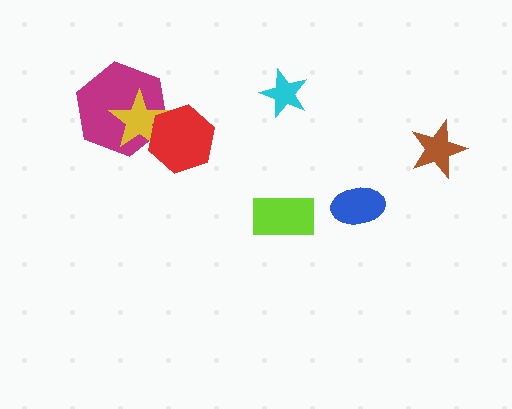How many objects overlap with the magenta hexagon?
2 objects overlap with the magenta hexagon.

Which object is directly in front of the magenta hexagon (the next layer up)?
The yellow star is directly in front of the magenta hexagon.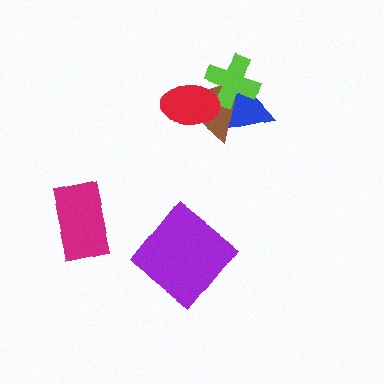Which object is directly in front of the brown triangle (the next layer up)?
The lime cross is directly in front of the brown triangle.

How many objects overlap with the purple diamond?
0 objects overlap with the purple diamond.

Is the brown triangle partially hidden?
Yes, it is partially covered by another shape.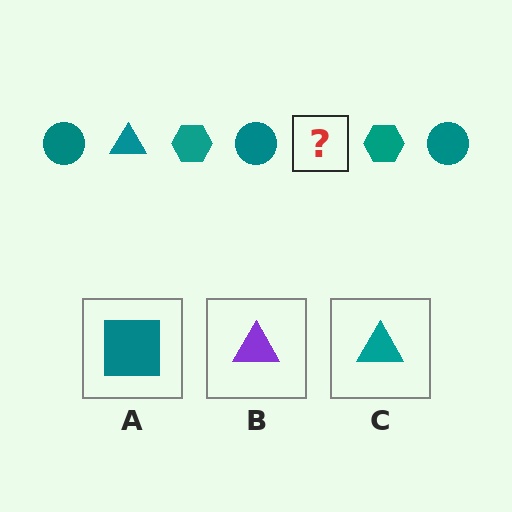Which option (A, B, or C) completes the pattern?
C.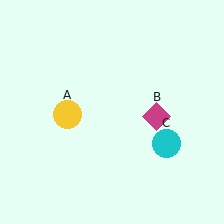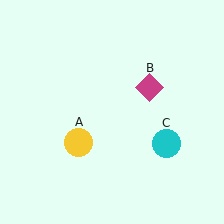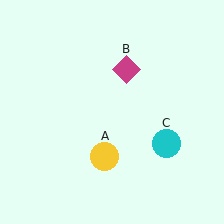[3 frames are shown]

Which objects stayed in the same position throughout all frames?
Cyan circle (object C) remained stationary.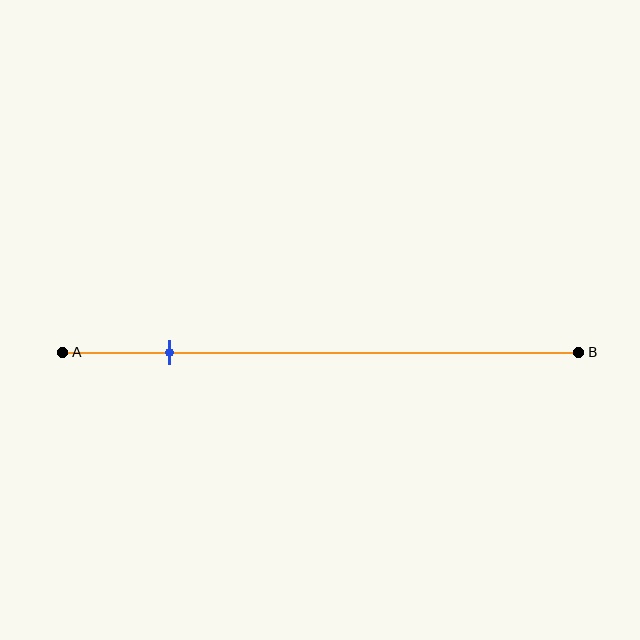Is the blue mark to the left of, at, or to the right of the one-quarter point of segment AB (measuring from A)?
The blue mark is to the left of the one-quarter point of segment AB.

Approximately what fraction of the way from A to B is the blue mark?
The blue mark is approximately 20% of the way from A to B.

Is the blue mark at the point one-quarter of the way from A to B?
No, the mark is at about 20% from A, not at the 25% one-quarter point.